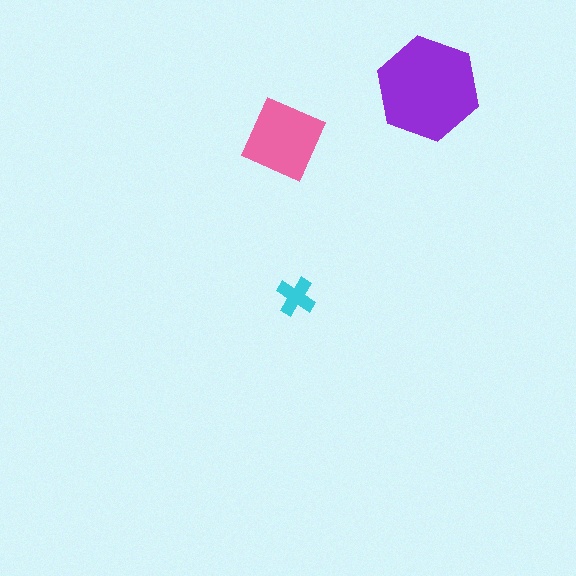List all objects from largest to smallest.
The purple hexagon, the pink square, the cyan cross.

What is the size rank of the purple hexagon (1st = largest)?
1st.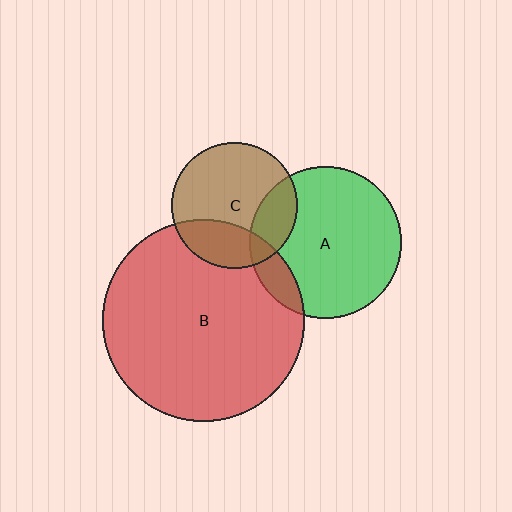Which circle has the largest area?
Circle B (red).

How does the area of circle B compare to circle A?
Approximately 1.8 times.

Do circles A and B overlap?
Yes.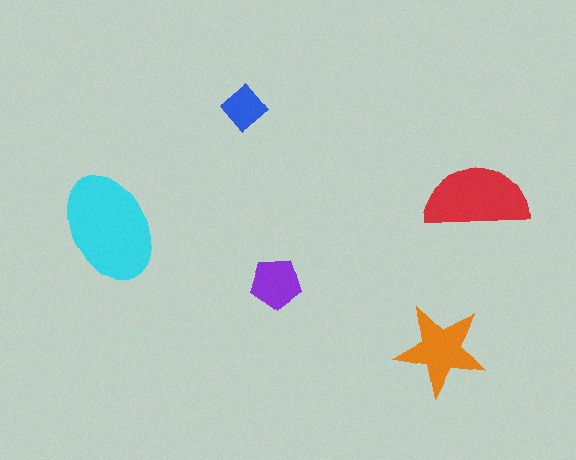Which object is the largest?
The cyan ellipse.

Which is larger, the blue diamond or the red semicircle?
The red semicircle.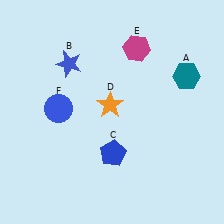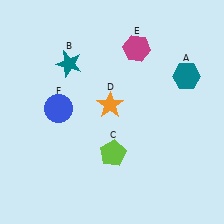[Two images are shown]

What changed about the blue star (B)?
In Image 1, B is blue. In Image 2, it changed to teal.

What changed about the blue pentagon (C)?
In Image 1, C is blue. In Image 2, it changed to lime.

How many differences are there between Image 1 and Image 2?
There are 2 differences between the two images.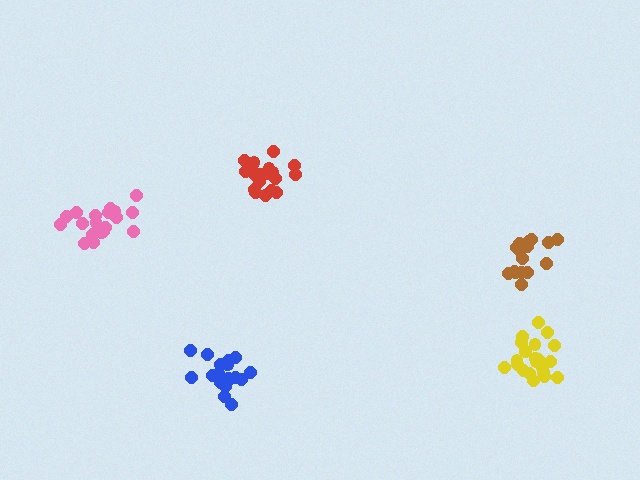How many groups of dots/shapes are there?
There are 5 groups.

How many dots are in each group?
Group 1: 21 dots, Group 2: 17 dots, Group 3: 19 dots, Group 4: 21 dots, Group 5: 21 dots (99 total).